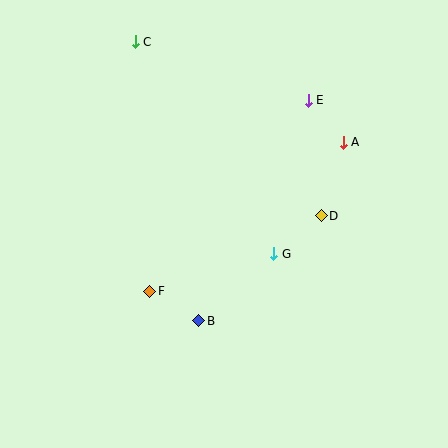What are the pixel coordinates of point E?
Point E is at (308, 100).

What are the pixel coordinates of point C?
Point C is at (135, 42).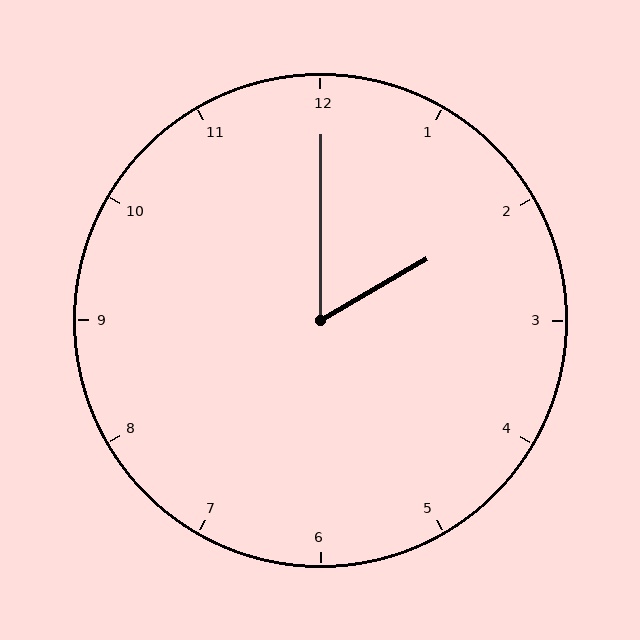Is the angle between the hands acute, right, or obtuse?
It is acute.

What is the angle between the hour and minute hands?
Approximately 60 degrees.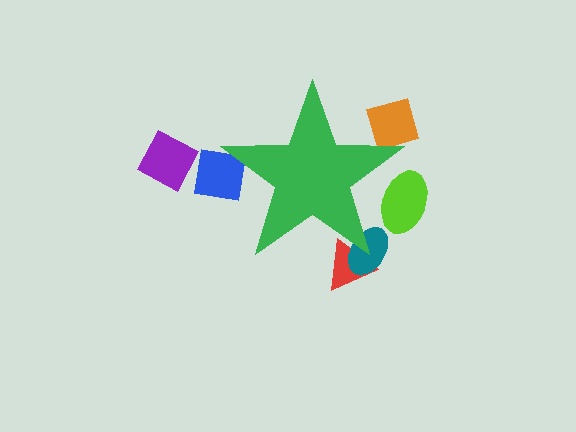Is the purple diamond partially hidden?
No, the purple diamond is fully visible.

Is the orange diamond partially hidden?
Yes, the orange diamond is partially hidden behind the green star.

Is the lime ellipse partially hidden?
Yes, the lime ellipse is partially hidden behind the green star.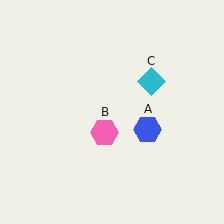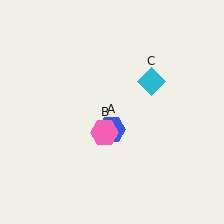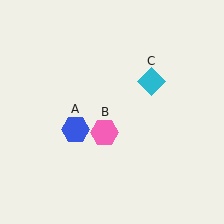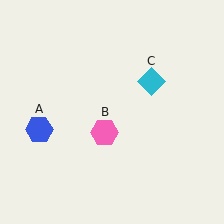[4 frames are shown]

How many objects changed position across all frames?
1 object changed position: blue hexagon (object A).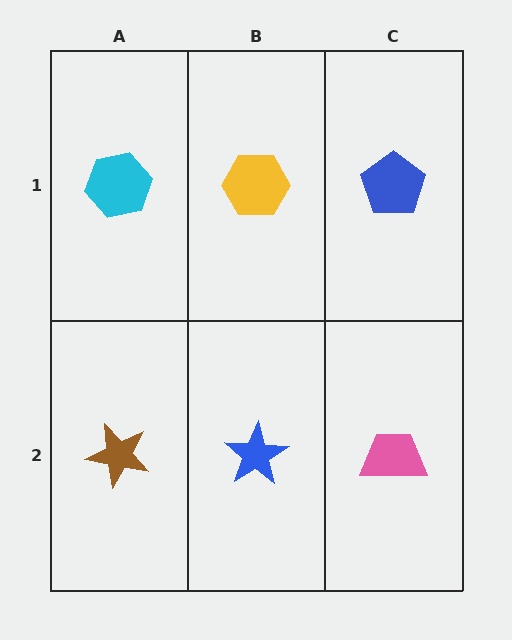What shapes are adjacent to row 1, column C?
A pink trapezoid (row 2, column C), a yellow hexagon (row 1, column B).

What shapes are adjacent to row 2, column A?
A cyan hexagon (row 1, column A), a blue star (row 2, column B).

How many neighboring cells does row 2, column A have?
2.